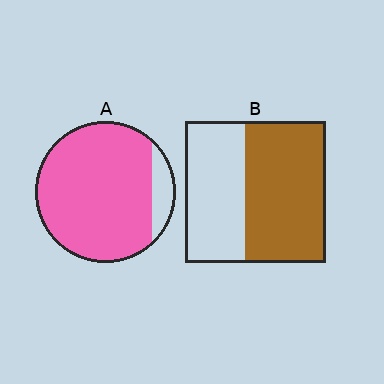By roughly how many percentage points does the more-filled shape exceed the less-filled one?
By roughly 30 percentage points (A over B).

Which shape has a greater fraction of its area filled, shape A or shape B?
Shape A.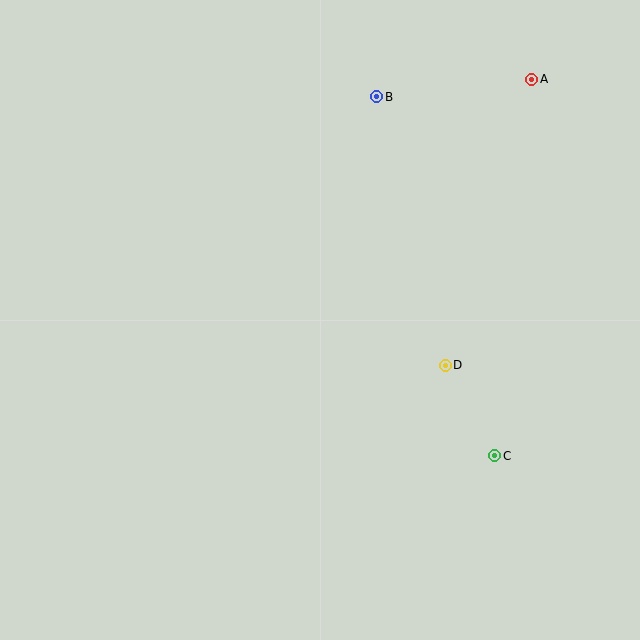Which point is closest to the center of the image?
Point D at (445, 365) is closest to the center.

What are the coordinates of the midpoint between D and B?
The midpoint between D and B is at (411, 231).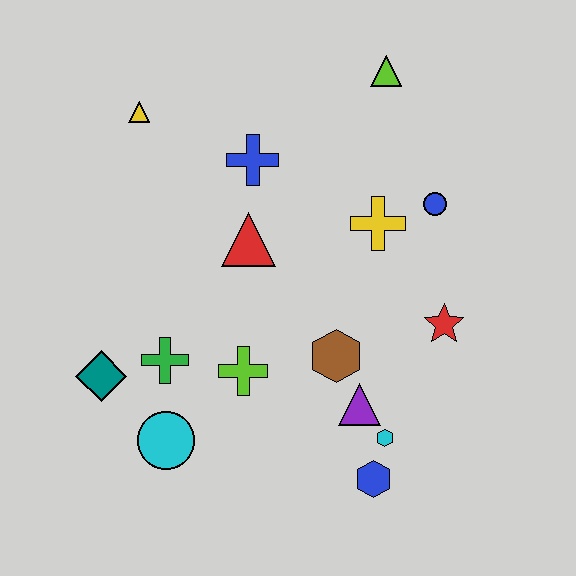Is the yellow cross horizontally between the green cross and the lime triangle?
Yes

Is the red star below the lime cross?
No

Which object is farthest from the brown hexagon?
The yellow triangle is farthest from the brown hexagon.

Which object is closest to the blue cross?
The red triangle is closest to the blue cross.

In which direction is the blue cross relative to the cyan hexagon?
The blue cross is above the cyan hexagon.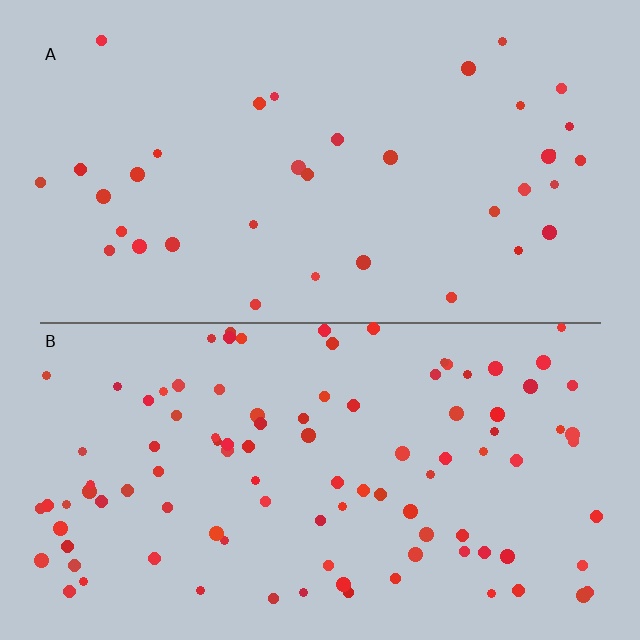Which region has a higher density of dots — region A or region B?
B (the bottom).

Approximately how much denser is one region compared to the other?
Approximately 2.8× — region B over region A.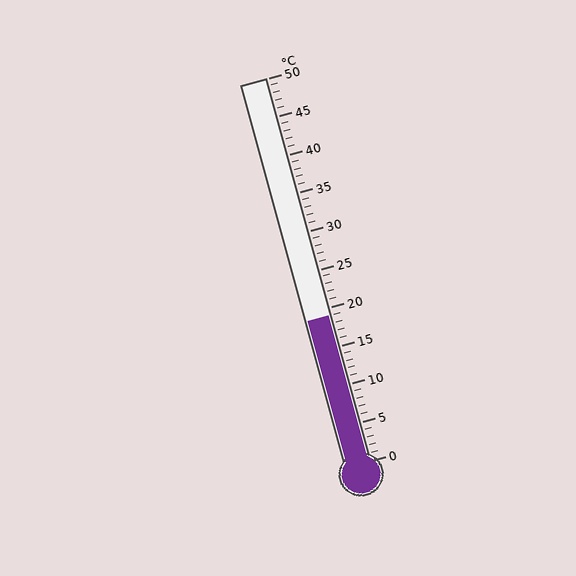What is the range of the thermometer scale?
The thermometer scale ranges from 0°C to 50°C.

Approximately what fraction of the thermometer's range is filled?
The thermometer is filled to approximately 40% of its range.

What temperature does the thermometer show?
The thermometer shows approximately 19°C.